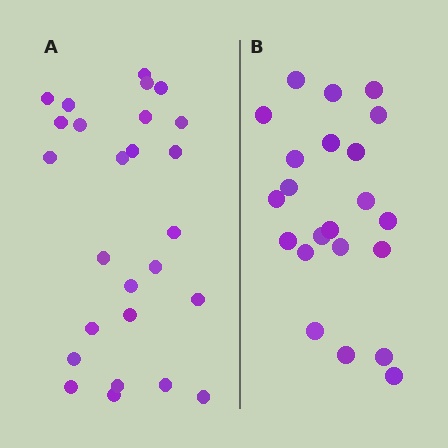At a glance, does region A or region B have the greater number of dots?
Region A (the left region) has more dots.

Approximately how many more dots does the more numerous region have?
Region A has about 4 more dots than region B.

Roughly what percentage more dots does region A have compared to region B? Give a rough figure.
About 20% more.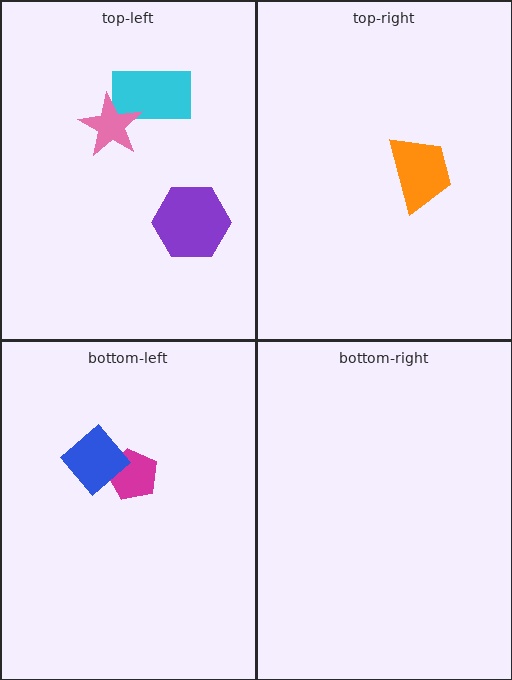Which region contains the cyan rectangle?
The top-left region.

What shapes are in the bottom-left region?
The magenta pentagon, the blue diamond.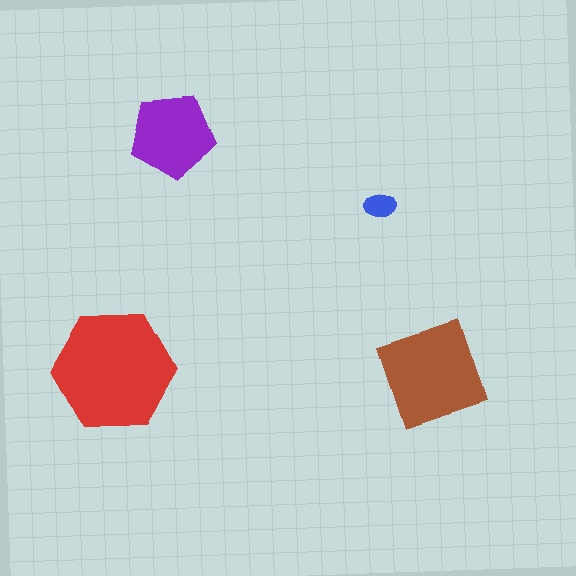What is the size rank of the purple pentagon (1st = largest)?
3rd.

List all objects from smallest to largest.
The blue ellipse, the purple pentagon, the brown square, the red hexagon.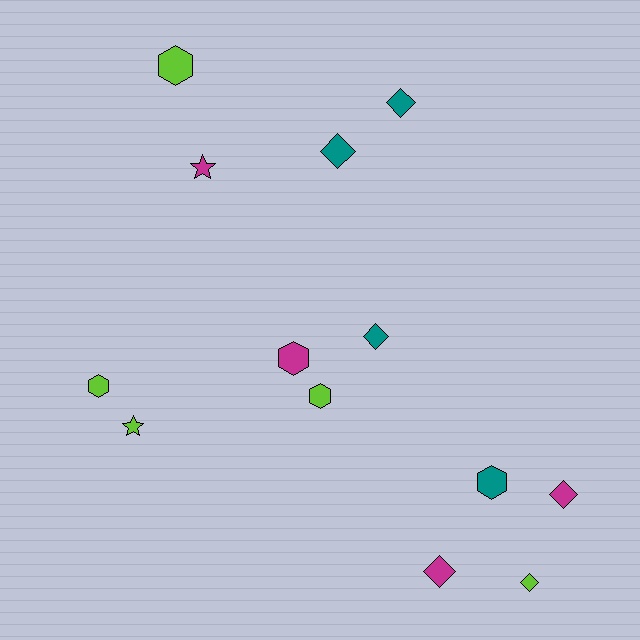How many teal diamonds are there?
There are 3 teal diamonds.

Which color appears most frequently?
Lime, with 5 objects.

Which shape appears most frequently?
Diamond, with 6 objects.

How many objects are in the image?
There are 13 objects.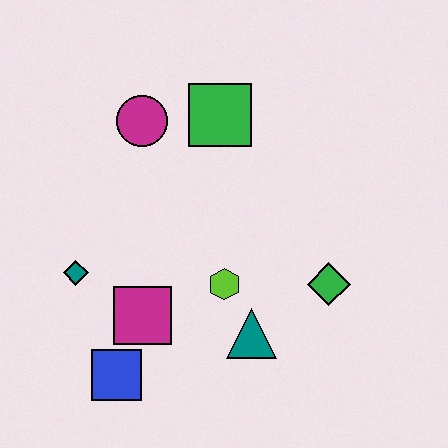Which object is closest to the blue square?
The magenta square is closest to the blue square.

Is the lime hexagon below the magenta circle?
Yes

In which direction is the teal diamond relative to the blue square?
The teal diamond is above the blue square.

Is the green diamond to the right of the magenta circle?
Yes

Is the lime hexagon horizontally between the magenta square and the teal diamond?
No